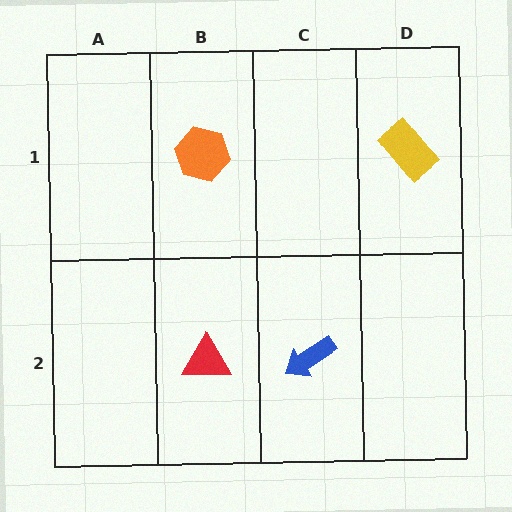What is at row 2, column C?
A blue arrow.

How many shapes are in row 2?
2 shapes.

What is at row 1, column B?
An orange hexagon.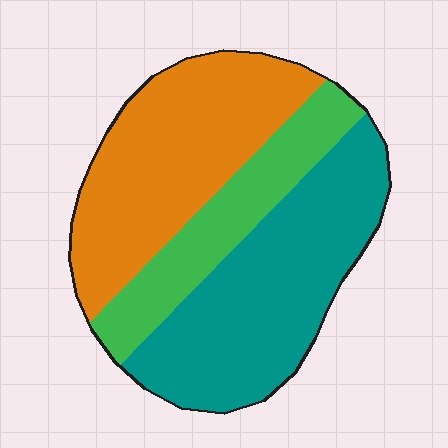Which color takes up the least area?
Green, at roughly 20%.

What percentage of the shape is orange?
Orange covers about 40% of the shape.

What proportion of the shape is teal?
Teal takes up about two fifths (2/5) of the shape.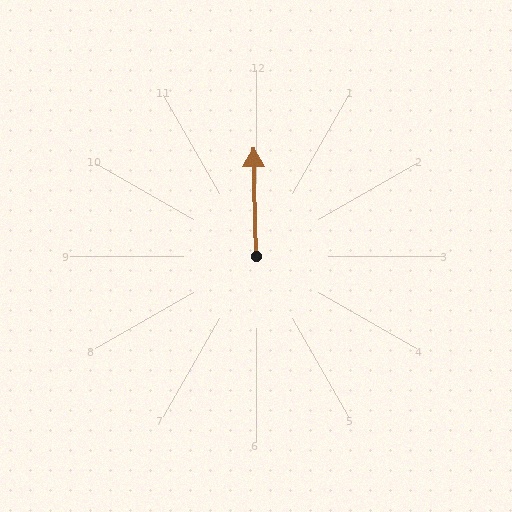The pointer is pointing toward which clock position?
Roughly 12 o'clock.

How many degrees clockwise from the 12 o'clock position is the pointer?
Approximately 359 degrees.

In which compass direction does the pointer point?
North.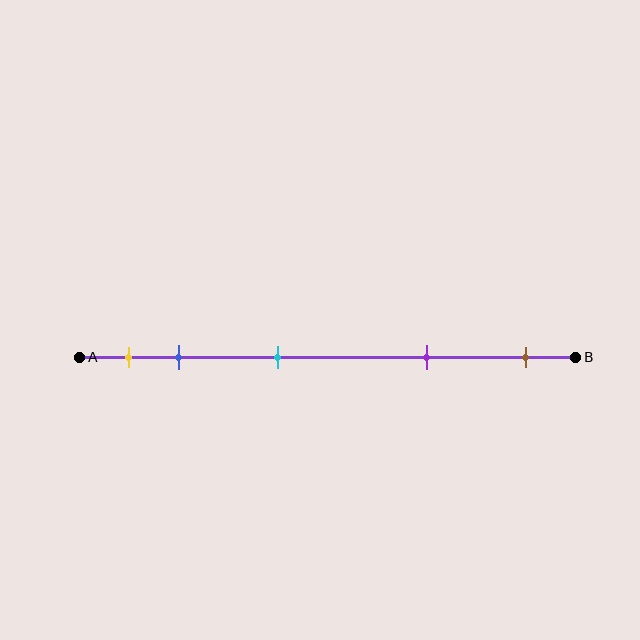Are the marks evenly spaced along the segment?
No, the marks are not evenly spaced.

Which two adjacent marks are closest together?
The yellow and blue marks are the closest adjacent pair.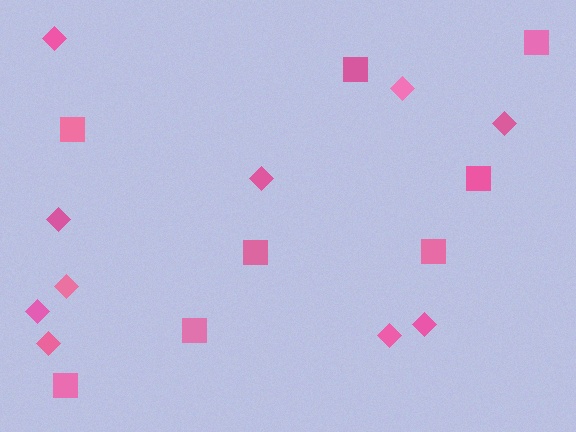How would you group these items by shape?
There are 2 groups: one group of squares (8) and one group of diamonds (10).